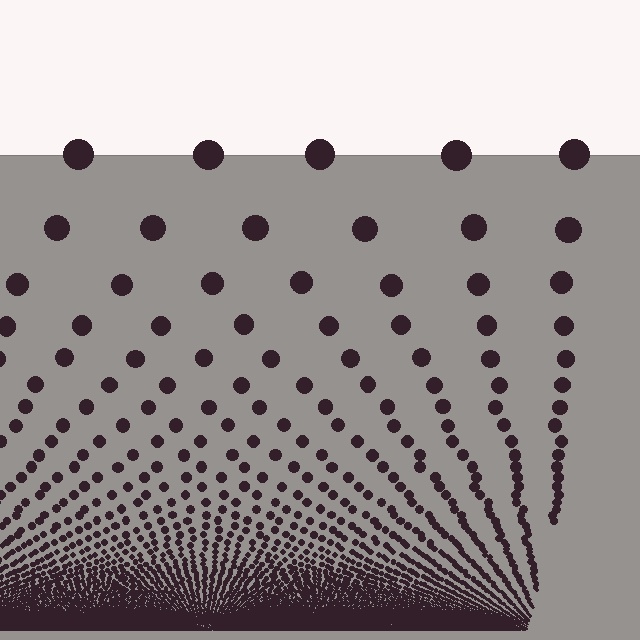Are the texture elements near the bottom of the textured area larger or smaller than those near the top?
Smaller. The gradient is inverted — elements near the bottom are smaller and denser.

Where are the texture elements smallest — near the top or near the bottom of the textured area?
Near the bottom.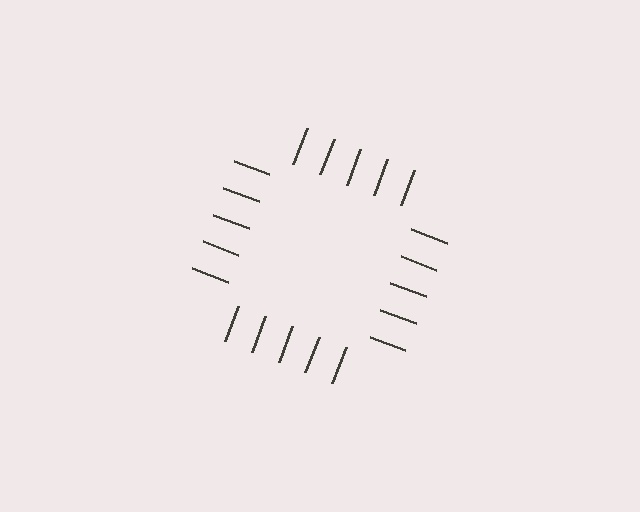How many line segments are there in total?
20 — 5 along each of the 4 edges.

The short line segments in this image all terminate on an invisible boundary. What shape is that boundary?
An illusory square — the line segments terminate on its edges but no continuous stroke is drawn.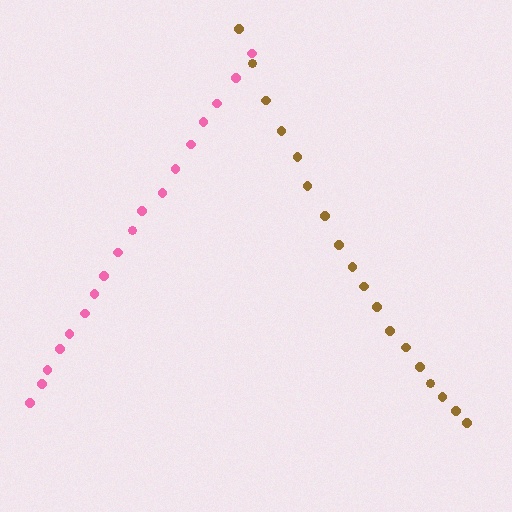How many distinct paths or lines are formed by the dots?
There are 2 distinct paths.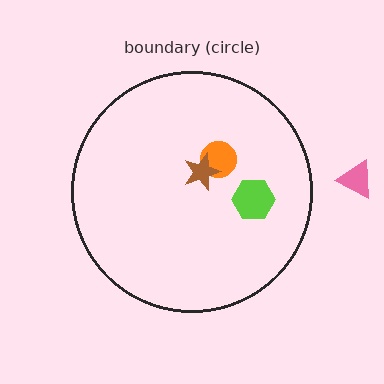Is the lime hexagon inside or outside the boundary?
Inside.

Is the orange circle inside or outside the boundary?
Inside.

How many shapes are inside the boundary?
3 inside, 1 outside.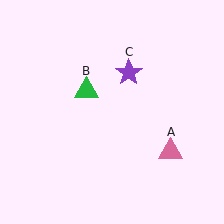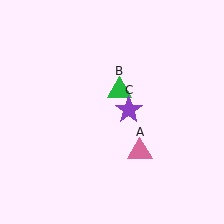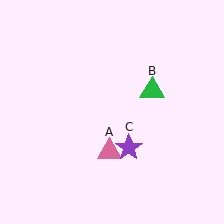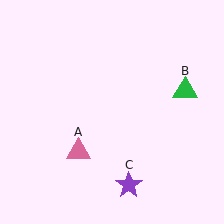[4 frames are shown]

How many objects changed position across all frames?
3 objects changed position: pink triangle (object A), green triangle (object B), purple star (object C).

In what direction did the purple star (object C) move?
The purple star (object C) moved down.